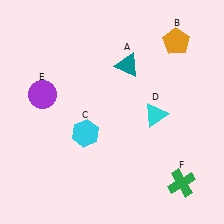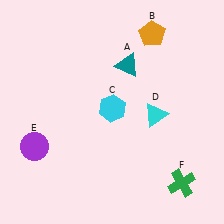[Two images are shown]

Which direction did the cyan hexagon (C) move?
The cyan hexagon (C) moved right.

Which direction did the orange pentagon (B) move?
The orange pentagon (B) moved left.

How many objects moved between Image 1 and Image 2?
3 objects moved between the two images.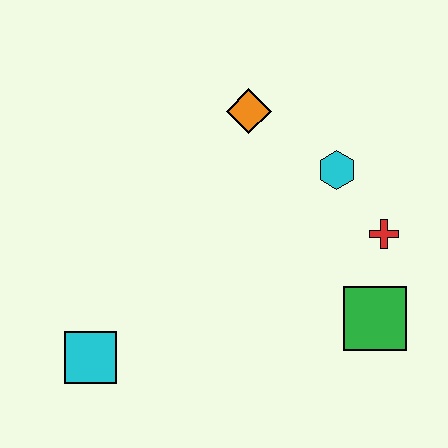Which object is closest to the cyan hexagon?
The red cross is closest to the cyan hexagon.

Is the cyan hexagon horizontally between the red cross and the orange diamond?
Yes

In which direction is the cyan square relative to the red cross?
The cyan square is to the left of the red cross.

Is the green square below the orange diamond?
Yes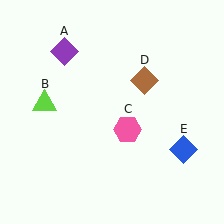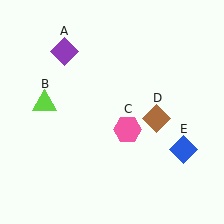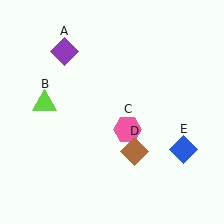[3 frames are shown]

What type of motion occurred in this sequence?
The brown diamond (object D) rotated clockwise around the center of the scene.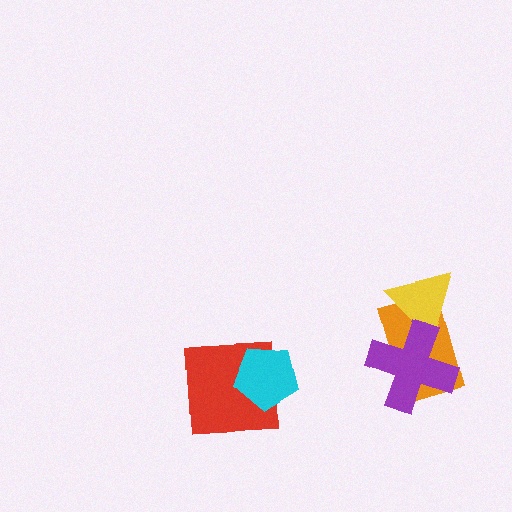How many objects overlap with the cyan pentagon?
1 object overlaps with the cyan pentagon.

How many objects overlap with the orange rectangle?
2 objects overlap with the orange rectangle.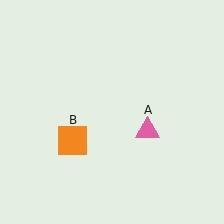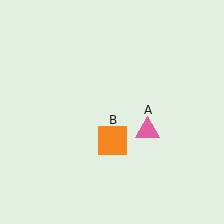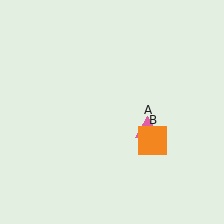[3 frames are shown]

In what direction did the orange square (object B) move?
The orange square (object B) moved right.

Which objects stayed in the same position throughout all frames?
Pink triangle (object A) remained stationary.